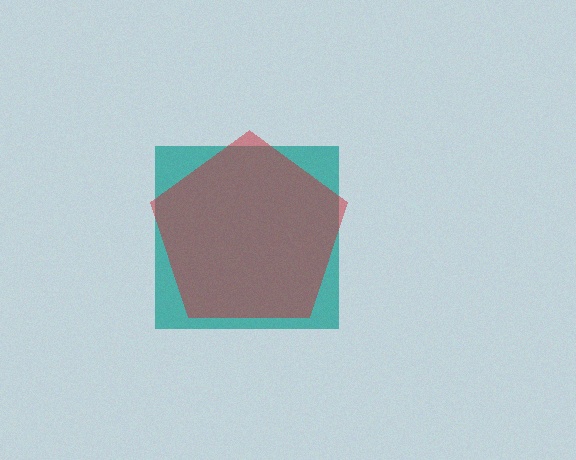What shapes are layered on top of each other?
The layered shapes are: a teal square, a red pentagon.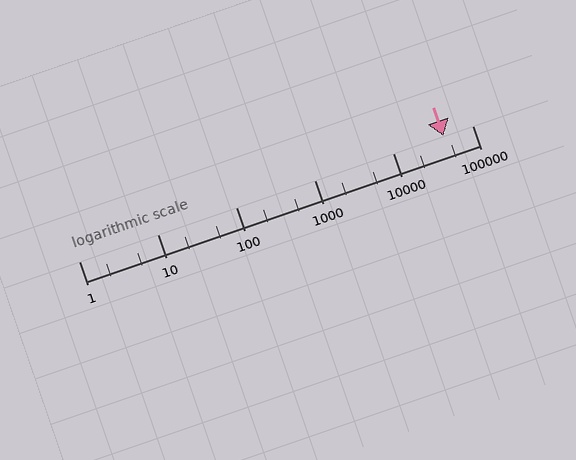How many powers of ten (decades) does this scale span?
The scale spans 5 decades, from 1 to 100000.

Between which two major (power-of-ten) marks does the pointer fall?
The pointer is between 10000 and 100000.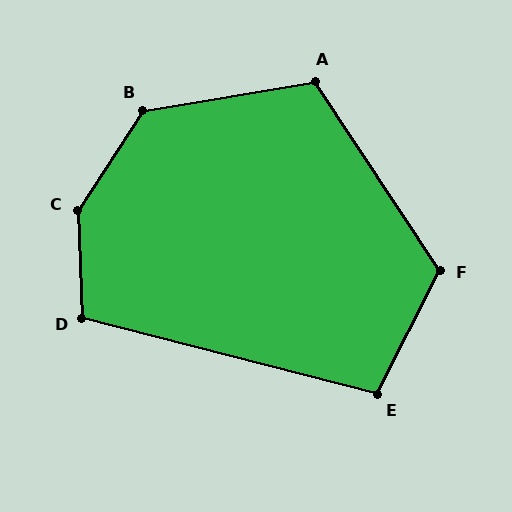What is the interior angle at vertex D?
Approximately 107 degrees (obtuse).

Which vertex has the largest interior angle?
C, at approximately 144 degrees.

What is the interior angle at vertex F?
Approximately 120 degrees (obtuse).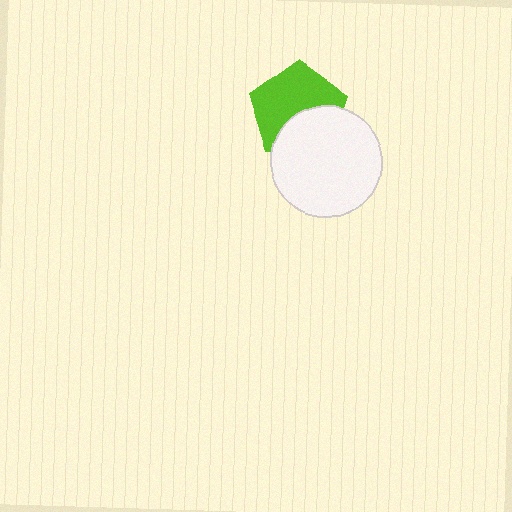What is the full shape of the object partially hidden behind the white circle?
The partially hidden object is a lime pentagon.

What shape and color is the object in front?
The object in front is a white circle.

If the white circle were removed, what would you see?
You would see the complete lime pentagon.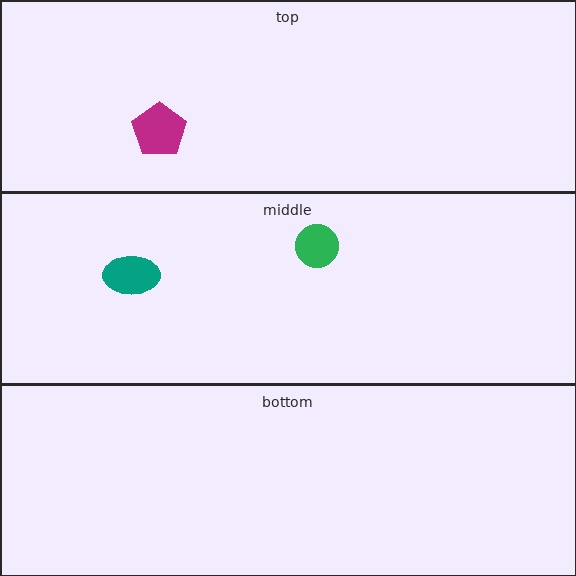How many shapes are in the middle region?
2.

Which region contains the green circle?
The middle region.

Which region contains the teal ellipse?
The middle region.